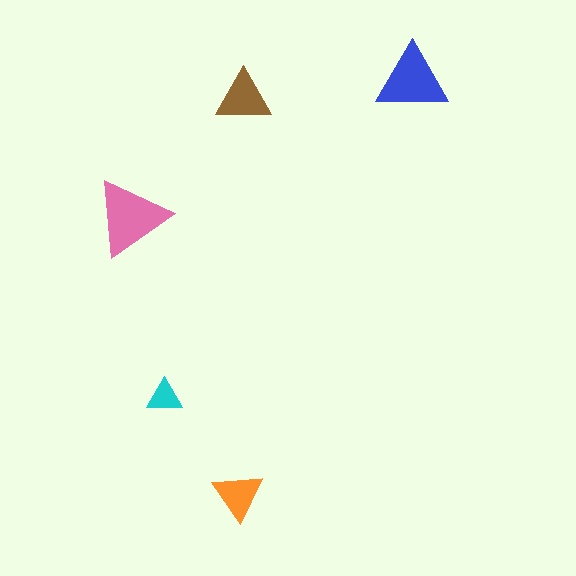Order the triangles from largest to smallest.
the pink one, the blue one, the brown one, the orange one, the cyan one.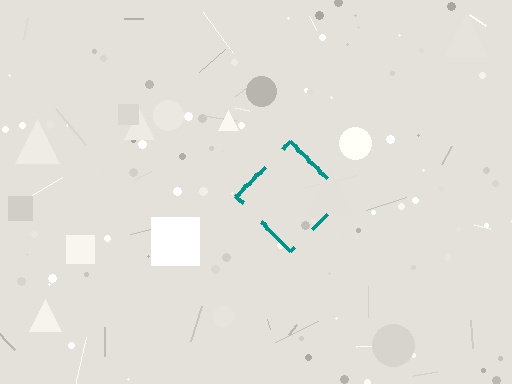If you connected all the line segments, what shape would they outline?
They would outline a diamond.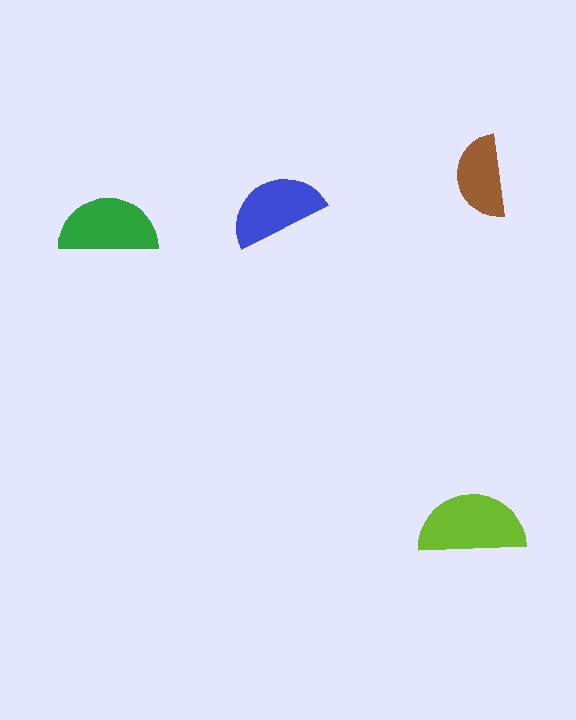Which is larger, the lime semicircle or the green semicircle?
The lime one.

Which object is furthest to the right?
The brown semicircle is rightmost.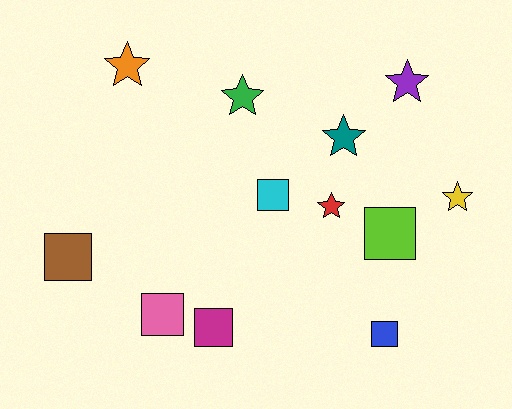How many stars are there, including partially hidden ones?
There are 6 stars.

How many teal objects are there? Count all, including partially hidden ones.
There is 1 teal object.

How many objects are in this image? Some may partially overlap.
There are 12 objects.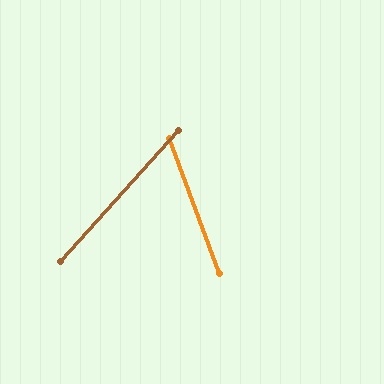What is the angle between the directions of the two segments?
Approximately 62 degrees.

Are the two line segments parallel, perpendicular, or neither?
Neither parallel nor perpendicular — they differ by about 62°.